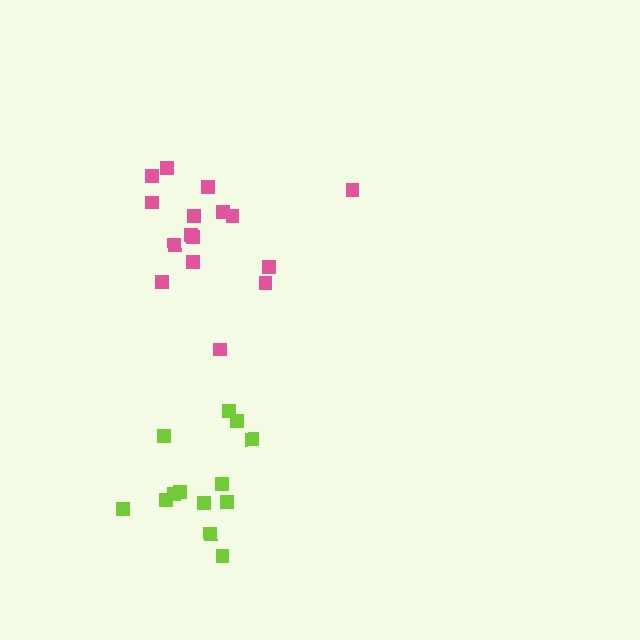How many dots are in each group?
Group 1: 16 dots, Group 2: 14 dots (30 total).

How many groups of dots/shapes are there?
There are 2 groups.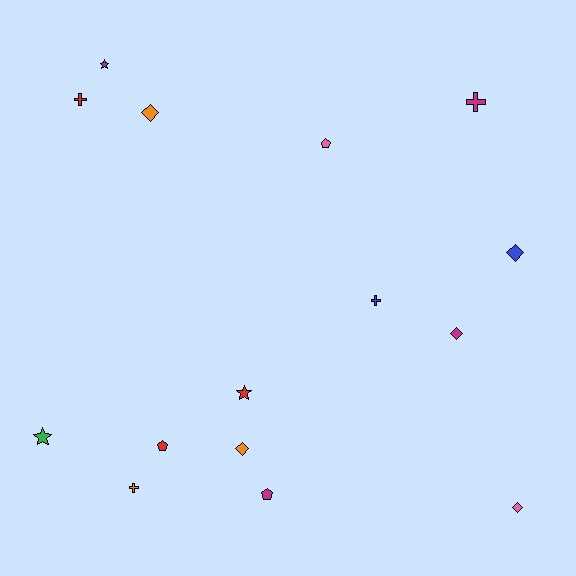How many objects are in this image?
There are 15 objects.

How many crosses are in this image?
There are 4 crosses.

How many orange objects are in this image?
There are 3 orange objects.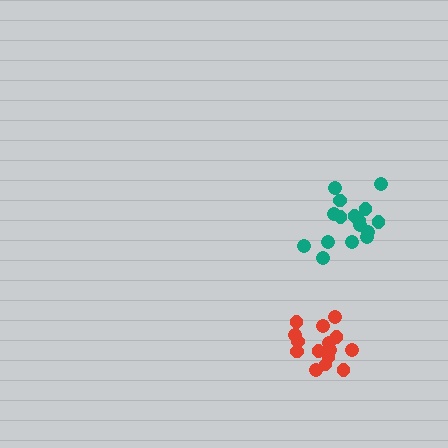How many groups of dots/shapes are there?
There are 2 groups.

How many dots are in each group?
Group 1: 16 dots, Group 2: 15 dots (31 total).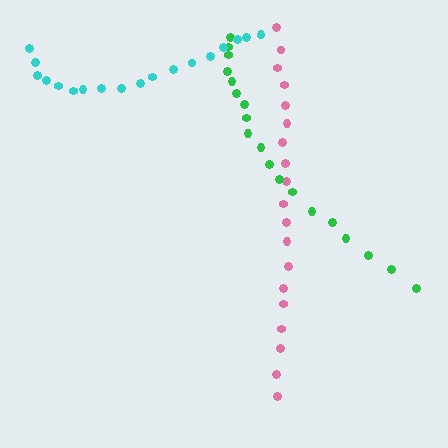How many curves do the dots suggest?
There are 3 distinct paths.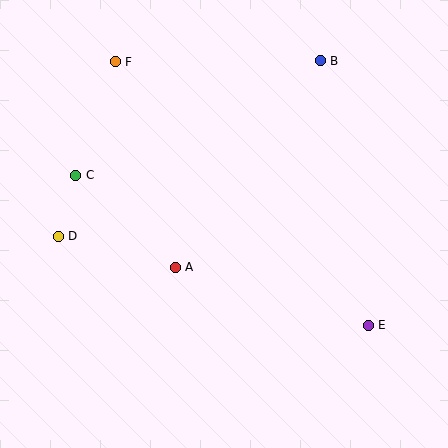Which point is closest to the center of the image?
Point A at (175, 267) is closest to the center.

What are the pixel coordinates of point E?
Point E is at (368, 325).